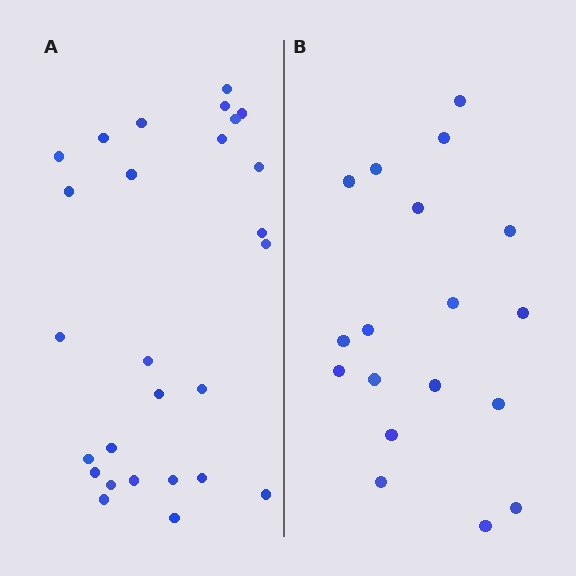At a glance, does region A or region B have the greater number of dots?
Region A (the left region) has more dots.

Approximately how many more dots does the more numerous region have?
Region A has roughly 8 or so more dots than region B.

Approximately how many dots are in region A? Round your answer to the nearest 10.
About 30 dots. (The exact count is 27, which rounds to 30.)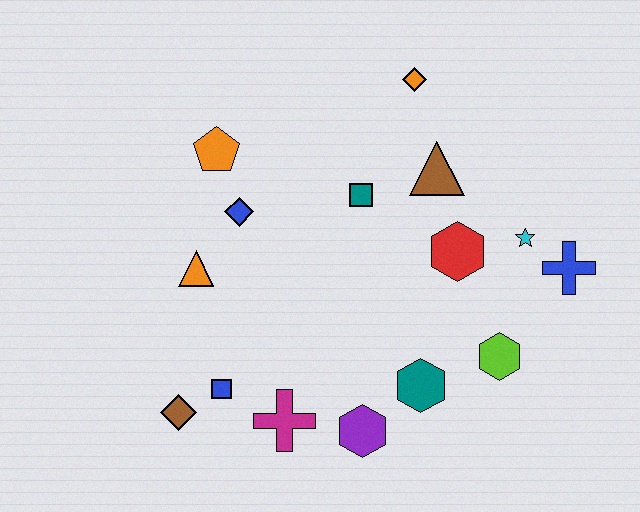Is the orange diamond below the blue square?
No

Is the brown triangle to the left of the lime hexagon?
Yes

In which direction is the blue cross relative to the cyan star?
The blue cross is to the right of the cyan star.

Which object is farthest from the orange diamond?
The brown diamond is farthest from the orange diamond.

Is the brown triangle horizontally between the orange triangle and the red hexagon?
Yes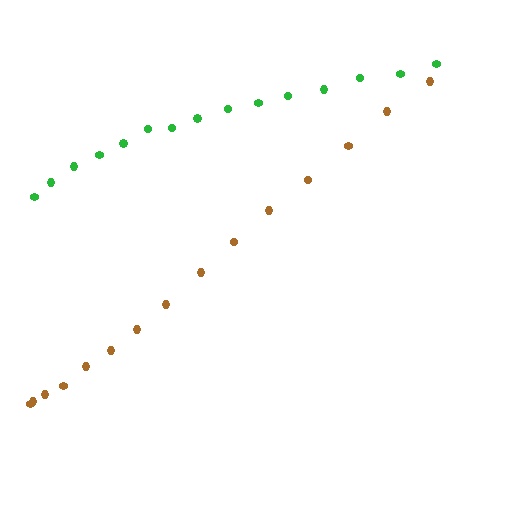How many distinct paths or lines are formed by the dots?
There are 2 distinct paths.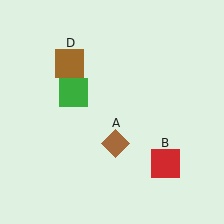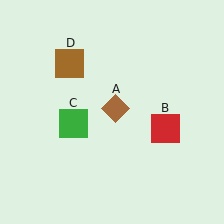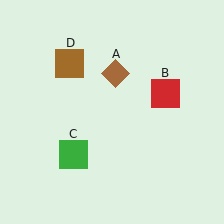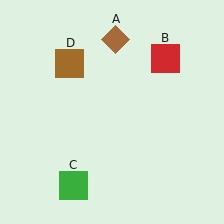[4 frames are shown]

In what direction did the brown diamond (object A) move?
The brown diamond (object A) moved up.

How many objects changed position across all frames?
3 objects changed position: brown diamond (object A), red square (object B), green square (object C).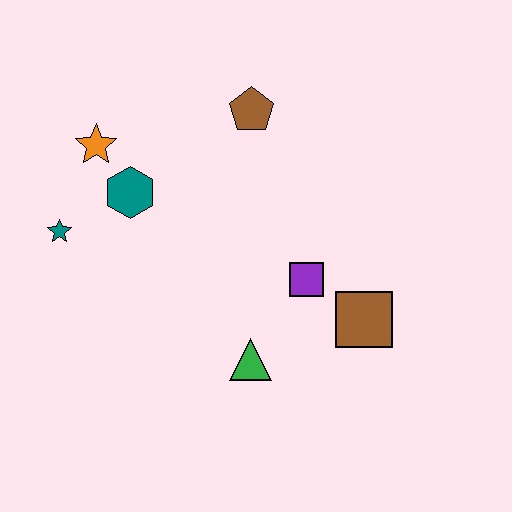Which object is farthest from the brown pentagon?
The green triangle is farthest from the brown pentagon.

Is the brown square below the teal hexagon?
Yes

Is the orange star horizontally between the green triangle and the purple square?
No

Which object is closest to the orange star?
The teal hexagon is closest to the orange star.